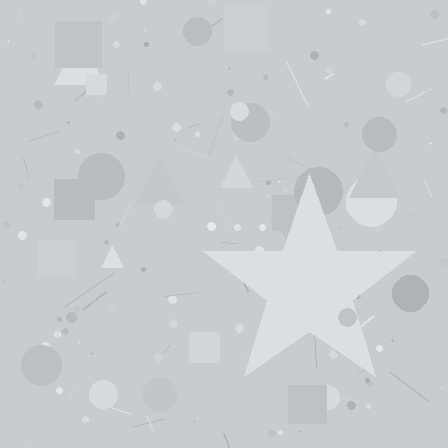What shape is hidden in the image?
A star is hidden in the image.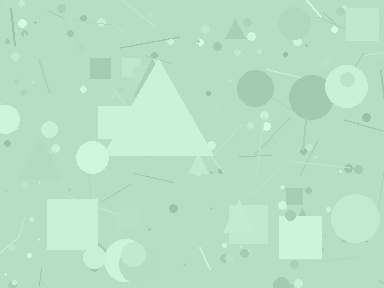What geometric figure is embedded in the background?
A triangle is embedded in the background.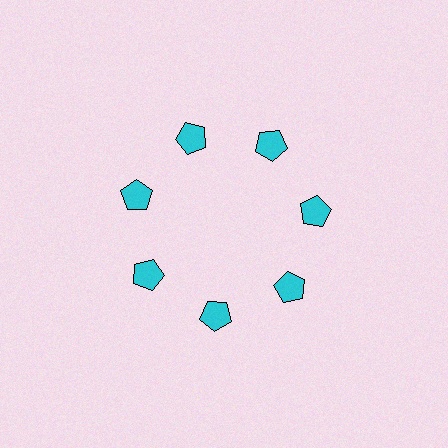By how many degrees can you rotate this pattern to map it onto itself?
The pattern maps onto itself every 51 degrees of rotation.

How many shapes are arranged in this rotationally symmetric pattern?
There are 7 shapes, arranged in 7 groups of 1.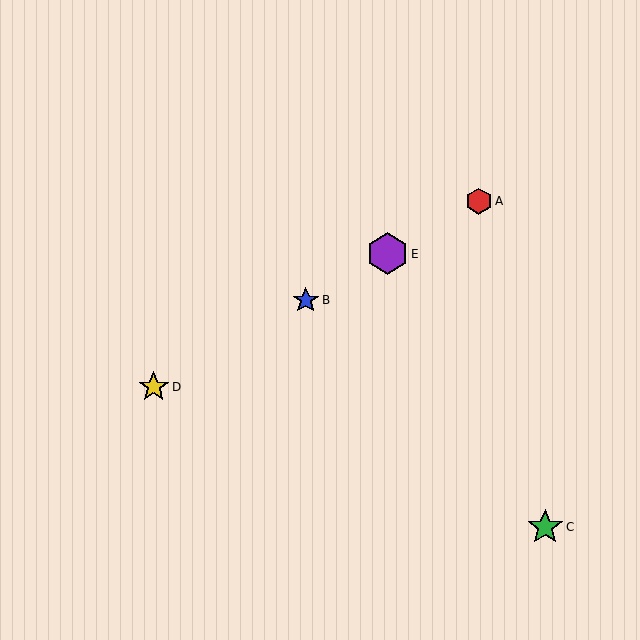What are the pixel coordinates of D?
Object D is at (154, 387).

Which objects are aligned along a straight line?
Objects A, B, D, E are aligned along a straight line.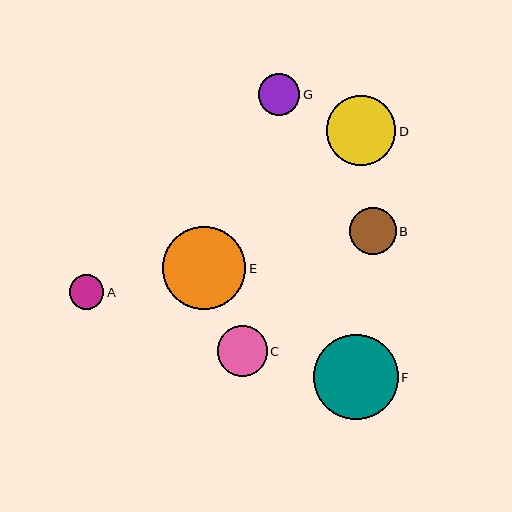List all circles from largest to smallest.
From largest to smallest: F, E, D, C, B, G, A.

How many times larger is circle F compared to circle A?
Circle F is approximately 2.5 times the size of circle A.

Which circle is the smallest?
Circle A is the smallest with a size of approximately 35 pixels.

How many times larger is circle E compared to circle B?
Circle E is approximately 1.8 times the size of circle B.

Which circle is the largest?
Circle F is the largest with a size of approximately 85 pixels.